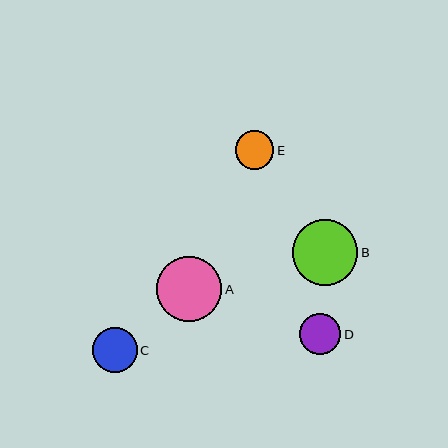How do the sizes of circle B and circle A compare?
Circle B and circle A are approximately the same size.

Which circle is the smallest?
Circle E is the smallest with a size of approximately 39 pixels.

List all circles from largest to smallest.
From largest to smallest: B, A, C, D, E.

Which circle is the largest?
Circle B is the largest with a size of approximately 66 pixels.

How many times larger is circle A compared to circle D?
Circle A is approximately 1.6 times the size of circle D.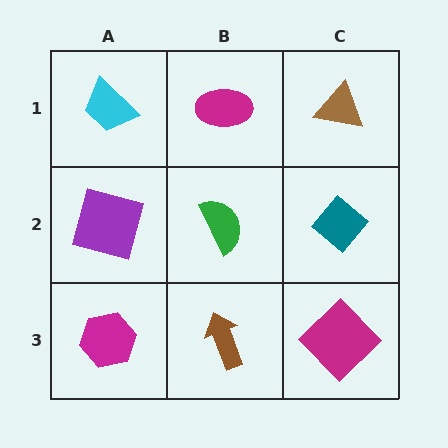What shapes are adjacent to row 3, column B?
A green semicircle (row 2, column B), a magenta hexagon (row 3, column A), a magenta diamond (row 3, column C).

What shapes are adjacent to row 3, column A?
A purple square (row 2, column A), a brown arrow (row 3, column B).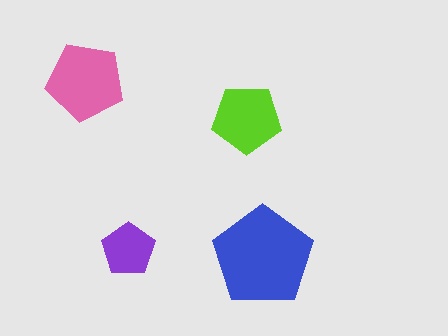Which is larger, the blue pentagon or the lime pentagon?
The blue one.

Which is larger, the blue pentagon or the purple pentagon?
The blue one.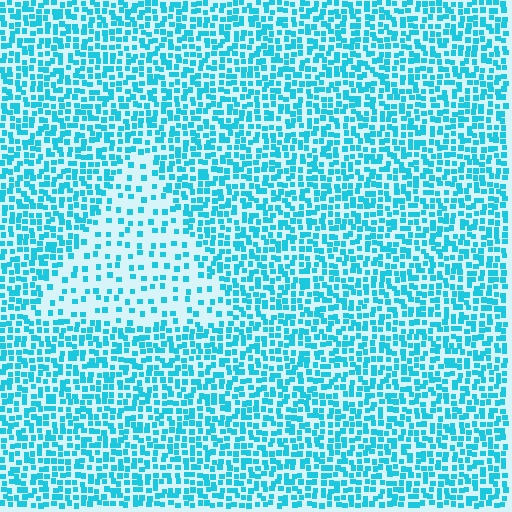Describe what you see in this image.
The image contains small cyan elements arranged at two different densities. A triangle-shaped region is visible where the elements are less densely packed than the surrounding area.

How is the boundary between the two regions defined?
The boundary is defined by a change in element density (approximately 2.4x ratio). All elements are the same color, size, and shape.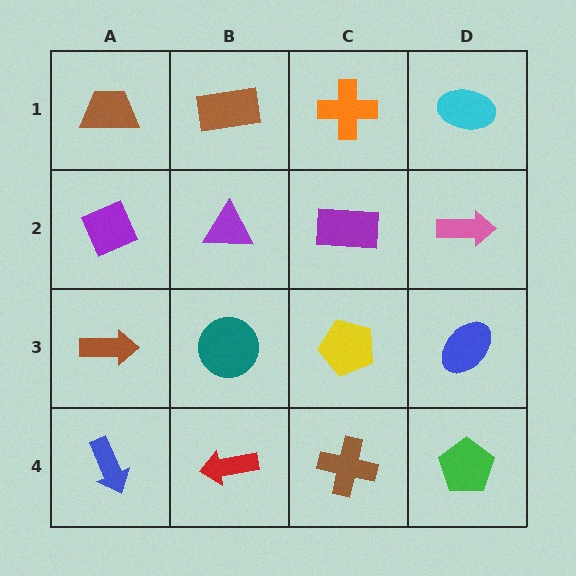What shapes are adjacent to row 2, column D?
A cyan ellipse (row 1, column D), a blue ellipse (row 3, column D), a purple rectangle (row 2, column C).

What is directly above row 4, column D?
A blue ellipse.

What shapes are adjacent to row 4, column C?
A yellow pentagon (row 3, column C), a red arrow (row 4, column B), a green pentagon (row 4, column D).